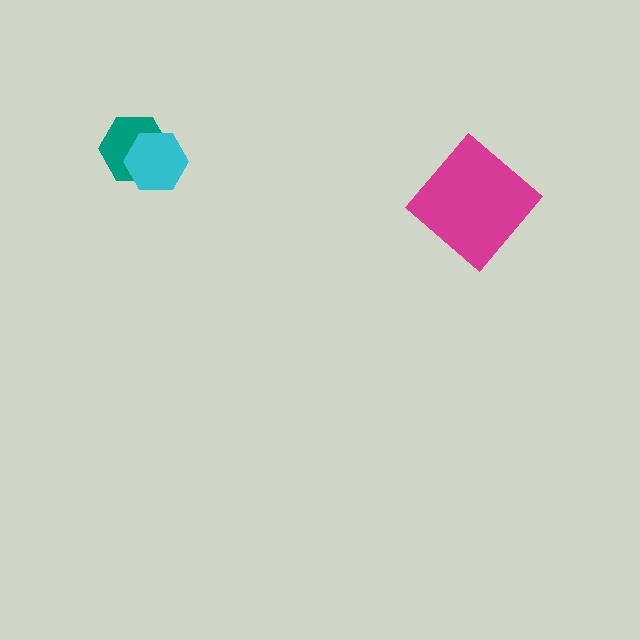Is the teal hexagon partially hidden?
Yes, it is partially covered by another shape.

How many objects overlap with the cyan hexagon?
1 object overlaps with the cyan hexagon.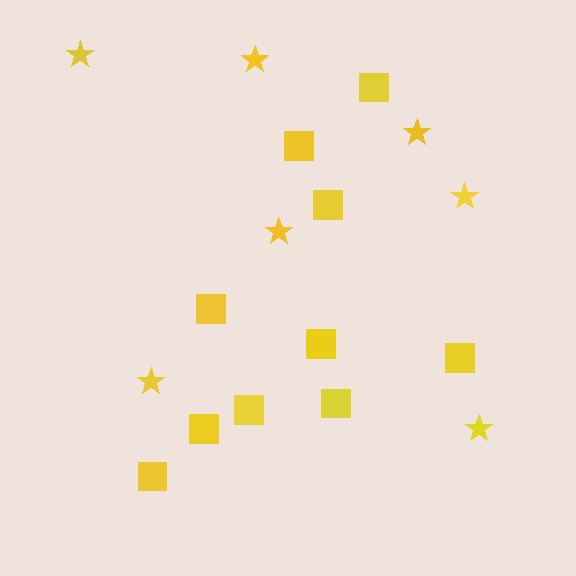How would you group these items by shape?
There are 2 groups: one group of stars (7) and one group of squares (10).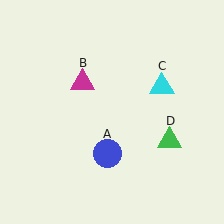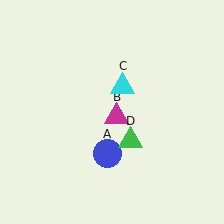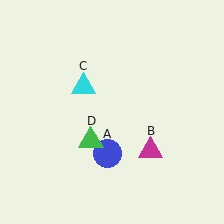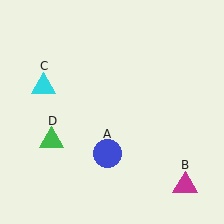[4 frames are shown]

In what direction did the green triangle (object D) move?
The green triangle (object D) moved left.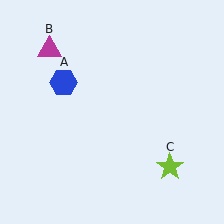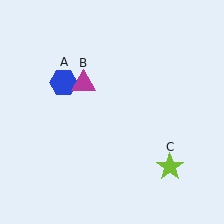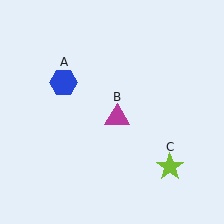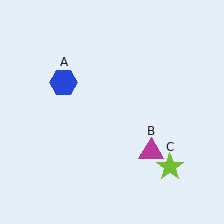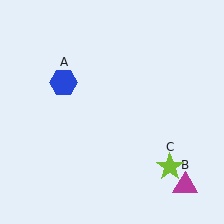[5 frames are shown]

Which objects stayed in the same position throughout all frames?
Blue hexagon (object A) and lime star (object C) remained stationary.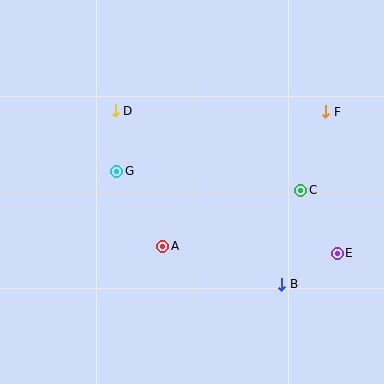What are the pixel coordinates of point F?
Point F is at (326, 112).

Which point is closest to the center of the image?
Point A at (163, 246) is closest to the center.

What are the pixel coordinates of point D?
Point D is at (115, 111).